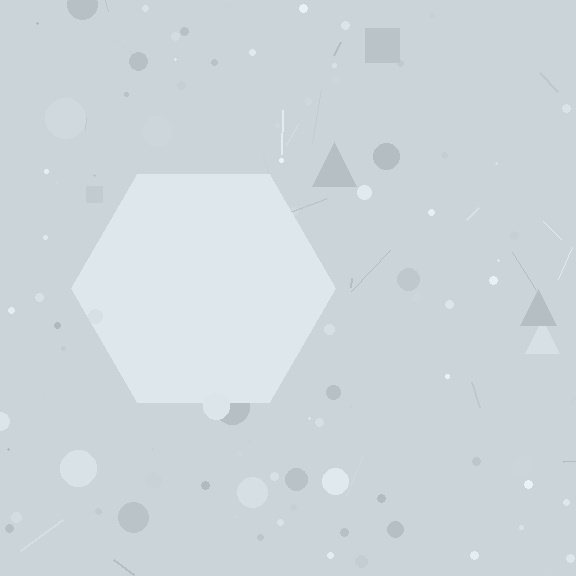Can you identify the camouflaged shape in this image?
The camouflaged shape is a hexagon.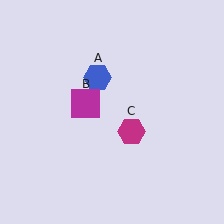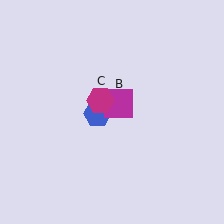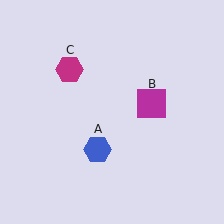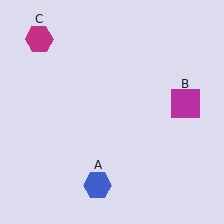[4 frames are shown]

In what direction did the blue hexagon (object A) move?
The blue hexagon (object A) moved down.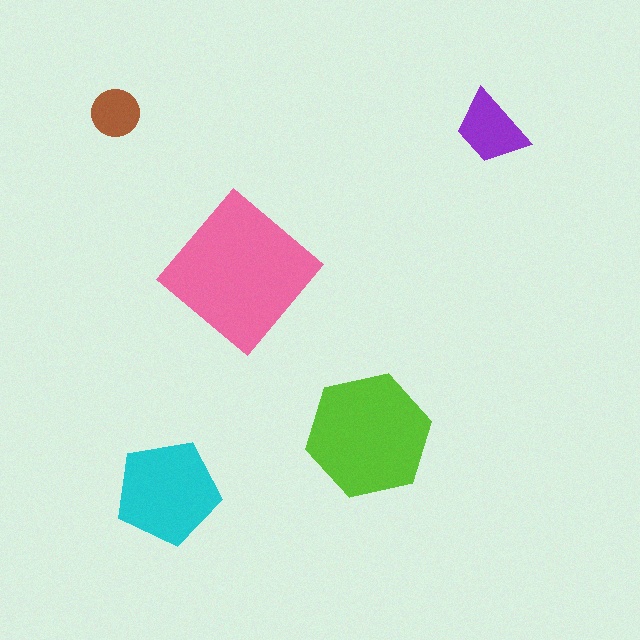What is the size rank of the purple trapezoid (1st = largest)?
4th.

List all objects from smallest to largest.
The brown circle, the purple trapezoid, the cyan pentagon, the lime hexagon, the pink diamond.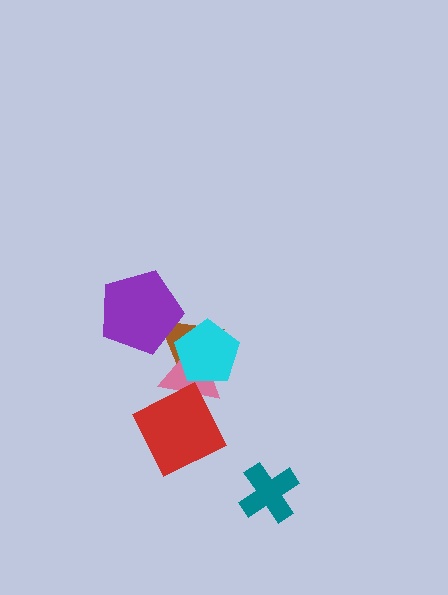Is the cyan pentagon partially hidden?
No, no other shape covers it.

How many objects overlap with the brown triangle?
3 objects overlap with the brown triangle.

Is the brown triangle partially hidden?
Yes, it is partially covered by another shape.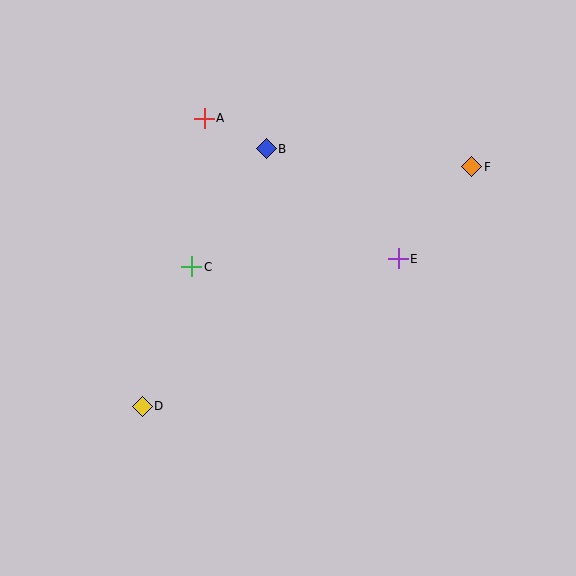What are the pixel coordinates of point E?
Point E is at (398, 259).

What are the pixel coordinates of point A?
Point A is at (204, 118).